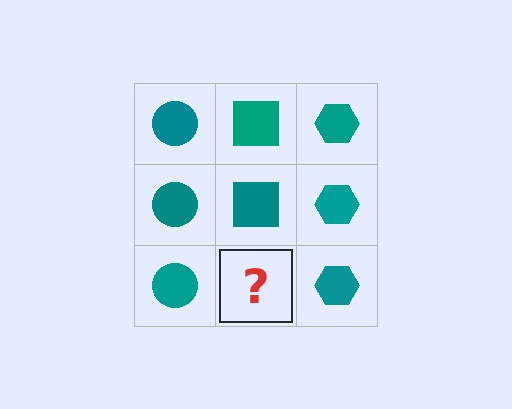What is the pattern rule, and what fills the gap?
The rule is that each column has a consistent shape. The gap should be filled with a teal square.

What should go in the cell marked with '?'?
The missing cell should contain a teal square.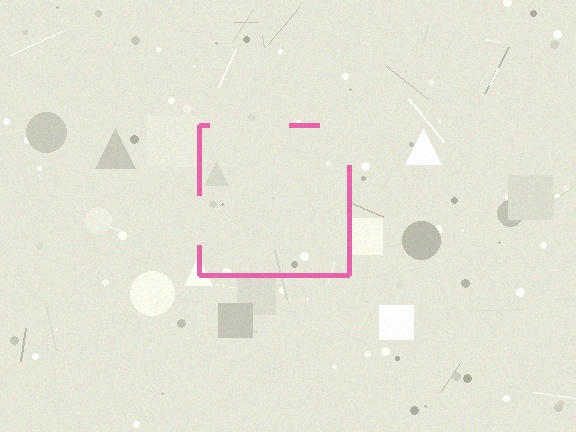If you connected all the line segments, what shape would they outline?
They would outline a square.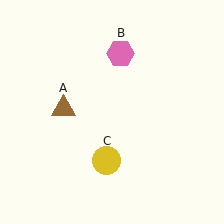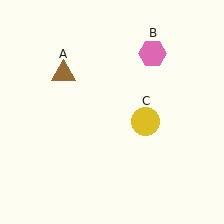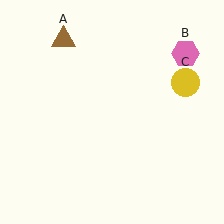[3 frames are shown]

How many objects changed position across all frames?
3 objects changed position: brown triangle (object A), pink hexagon (object B), yellow circle (object C).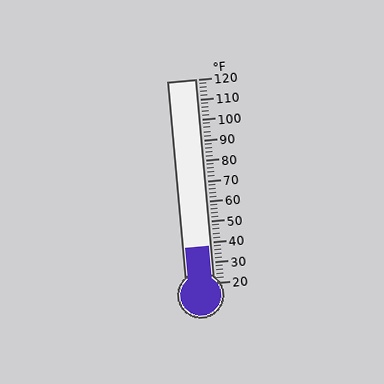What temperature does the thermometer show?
The thermometer shows approximately 38°F.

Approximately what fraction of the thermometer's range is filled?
The thermometer is filled to approximately 20% of its range.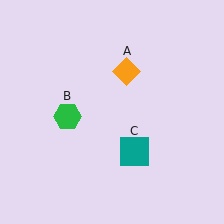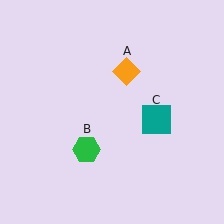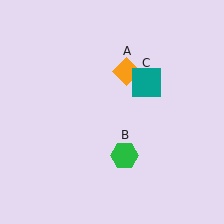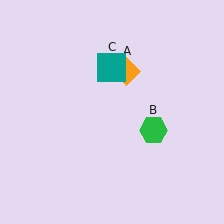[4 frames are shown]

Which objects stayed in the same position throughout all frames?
Orange diamond (object A) remained stationary.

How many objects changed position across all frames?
2 objects changed position: green hexagon (object B), teal square (object C).